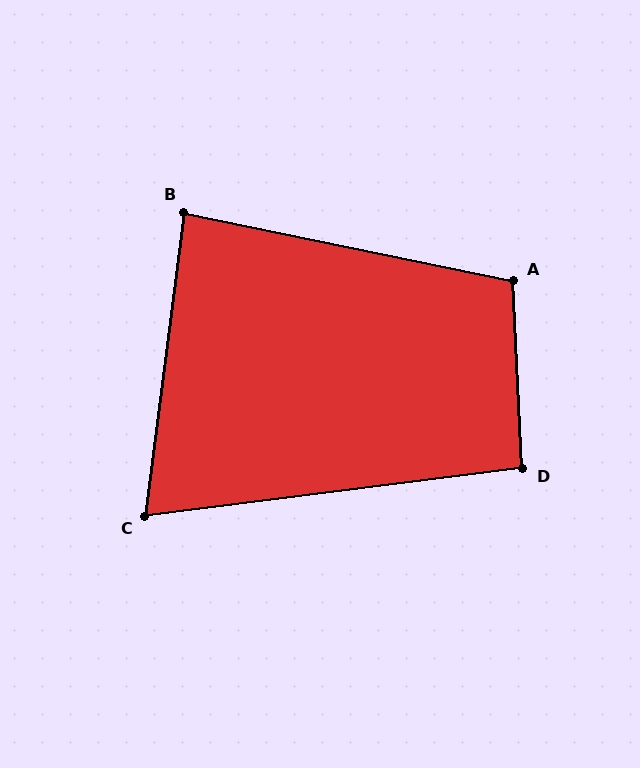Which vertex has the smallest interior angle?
C, at approximately 76 degrees.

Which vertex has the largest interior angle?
A, at approximately 104 degrees.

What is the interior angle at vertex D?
Approximately 95 degrees (approximately right).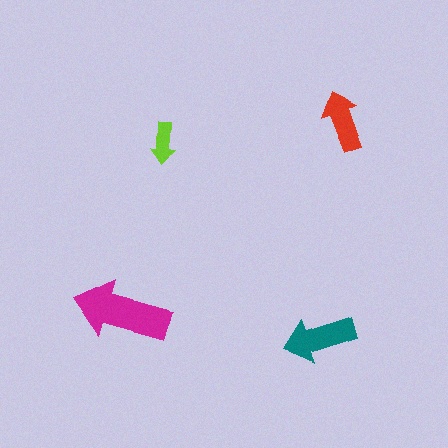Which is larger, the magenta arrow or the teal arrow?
The magenta one.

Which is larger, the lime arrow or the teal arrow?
The teal one.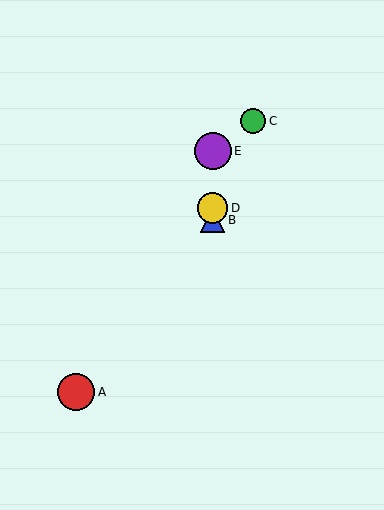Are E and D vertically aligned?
Yes, both are at x≈213.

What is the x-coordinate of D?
Object D is at x≈213.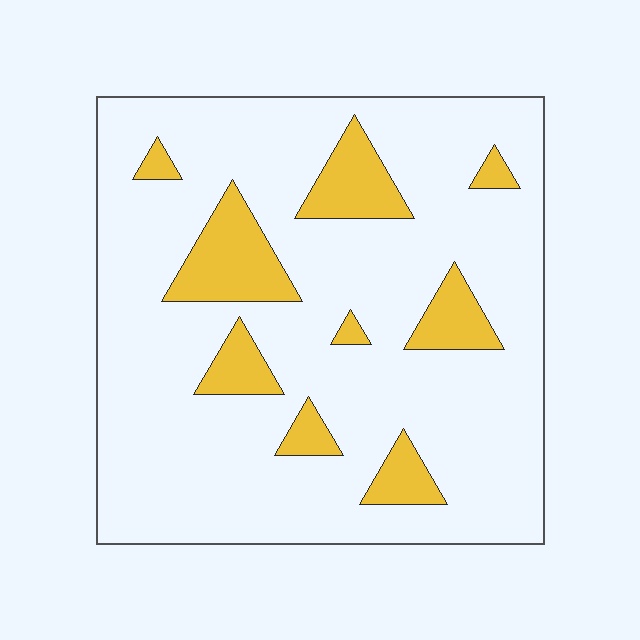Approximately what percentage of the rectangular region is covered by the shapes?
Approximately 15%.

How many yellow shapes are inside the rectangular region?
9.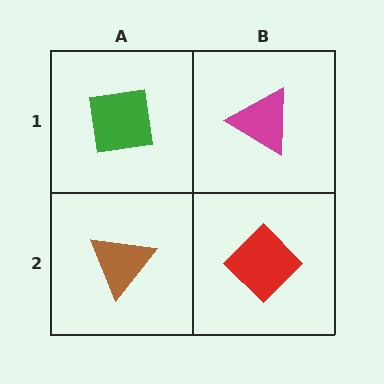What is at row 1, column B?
A magenta triangle.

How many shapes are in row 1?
2 shapes.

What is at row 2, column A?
A brown triangle.